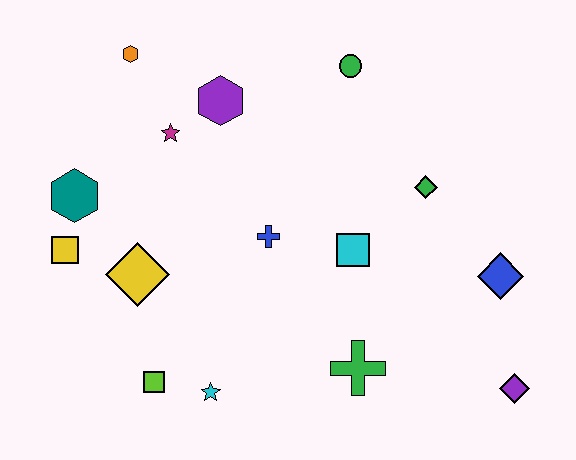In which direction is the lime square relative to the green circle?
The lime square is below the green circle.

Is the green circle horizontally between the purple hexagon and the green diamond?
Yes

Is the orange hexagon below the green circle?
No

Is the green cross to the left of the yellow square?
No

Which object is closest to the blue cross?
The cyan square is closest to the blue cross.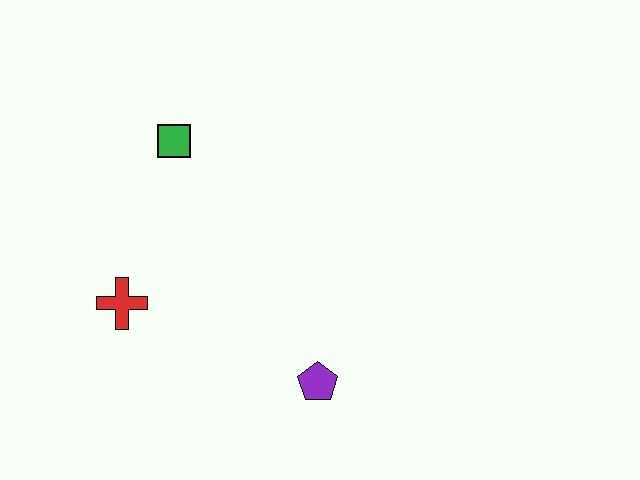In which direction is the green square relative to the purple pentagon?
The green square is above the purple pentagon.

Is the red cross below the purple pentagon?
No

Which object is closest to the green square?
The red cross is closest to the green square.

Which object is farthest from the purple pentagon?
The green square is farthest from the purple pentagon.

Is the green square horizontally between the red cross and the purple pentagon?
Yes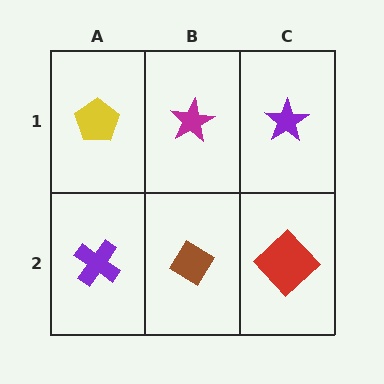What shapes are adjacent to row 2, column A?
A yellow pentagon (row 1, column A), a brown diamond (row 2, column B).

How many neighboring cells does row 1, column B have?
3.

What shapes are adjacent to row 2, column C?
A purple star (row 1, column C), a brown diamond (row 2, column B).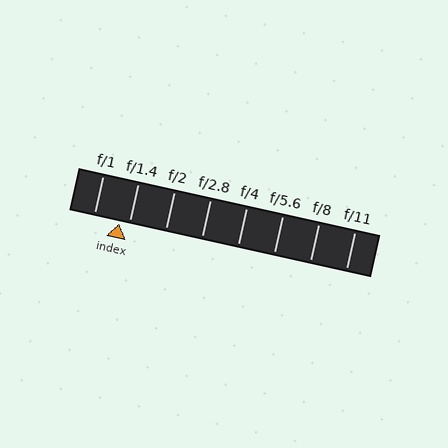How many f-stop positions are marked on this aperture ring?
There are 8 f-stop positions marked.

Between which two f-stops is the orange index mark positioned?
The index mark is between f/1 and f/1.4.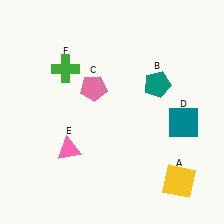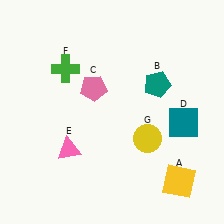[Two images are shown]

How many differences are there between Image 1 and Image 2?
There is 1 difference between the two images.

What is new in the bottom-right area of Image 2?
A yellow circle (G) was added in the bottom-right area of Image 2.